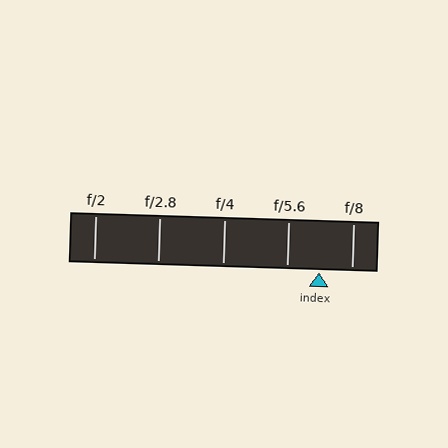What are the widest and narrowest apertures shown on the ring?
The widest aperture shown is f/2 and the narrowest is f/8.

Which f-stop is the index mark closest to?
The index mark is closest to f/5.6.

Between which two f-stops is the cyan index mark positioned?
The index mark is between f/5.6 and f/8.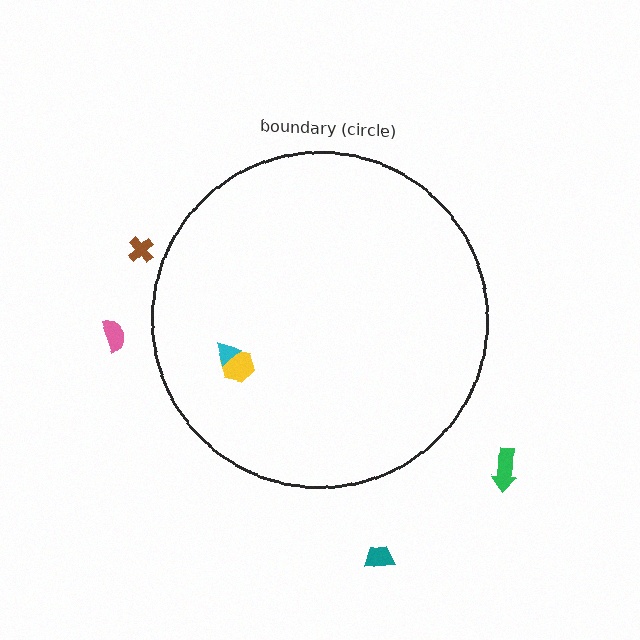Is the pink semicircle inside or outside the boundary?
Outside.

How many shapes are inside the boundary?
2 inside, 4 outside.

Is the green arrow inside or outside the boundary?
Outside.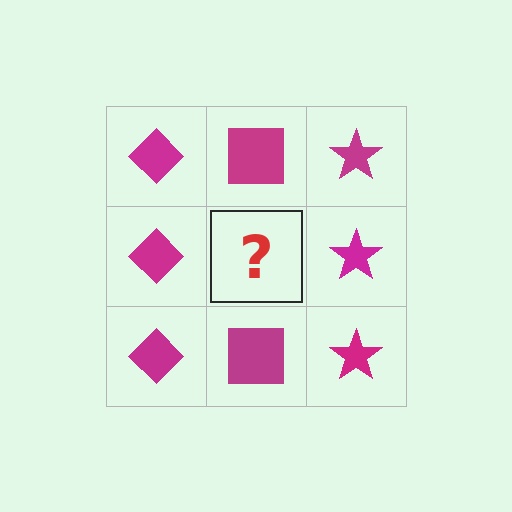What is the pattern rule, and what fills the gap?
The rule is that each column has a consistent shape. The gap should be filled with a magenta square.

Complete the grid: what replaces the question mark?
The question mark should be replaced with a magenta square.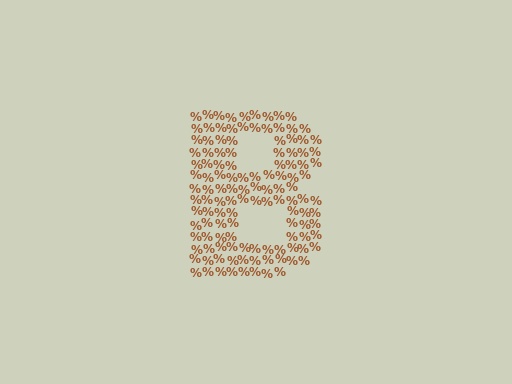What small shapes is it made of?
It is made of small percent signs.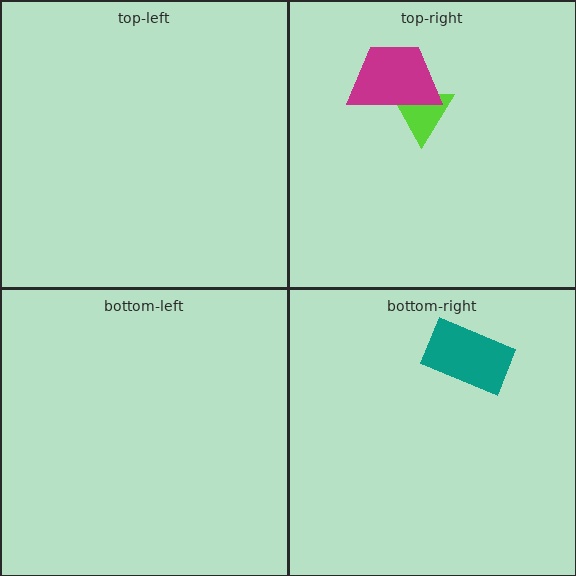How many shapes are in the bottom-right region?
1.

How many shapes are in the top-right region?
2.